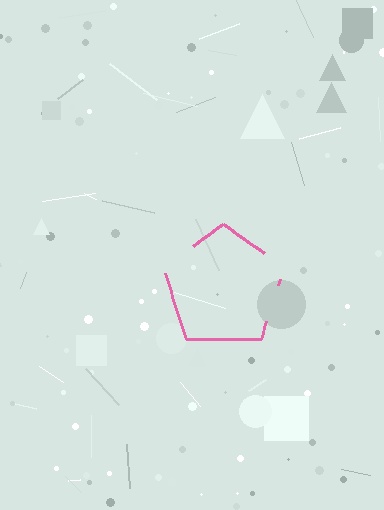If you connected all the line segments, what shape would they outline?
They would outline a pentagon.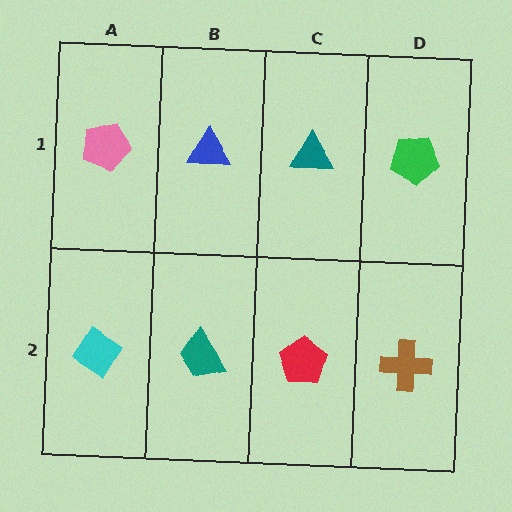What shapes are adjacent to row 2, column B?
A blue triangle (row 1, column B), a cyan diamond (row 2, column A), a red pentagon (row 2, column C).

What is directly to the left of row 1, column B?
A pink pentagon.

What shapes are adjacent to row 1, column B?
A teal trapezoid (row 2, column B), a pink pentagon (row 1, column A), a teal triangle (row 1, column C).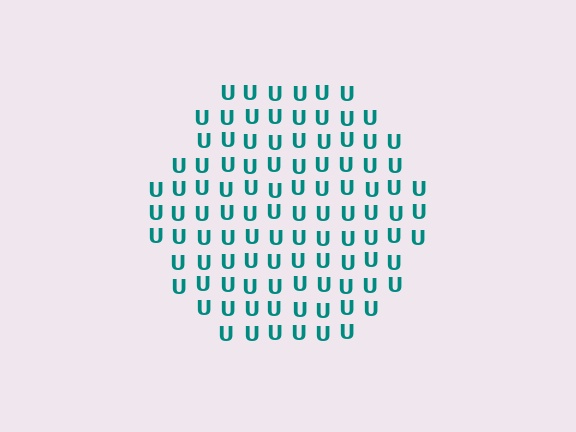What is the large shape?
The large shape is a hexagon.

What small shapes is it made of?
It is made of small letter U's.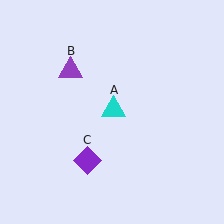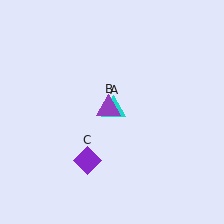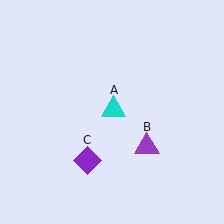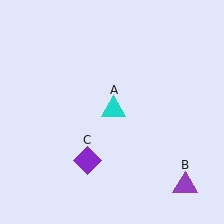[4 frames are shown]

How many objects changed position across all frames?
1 object changed position: purple triangle (object B).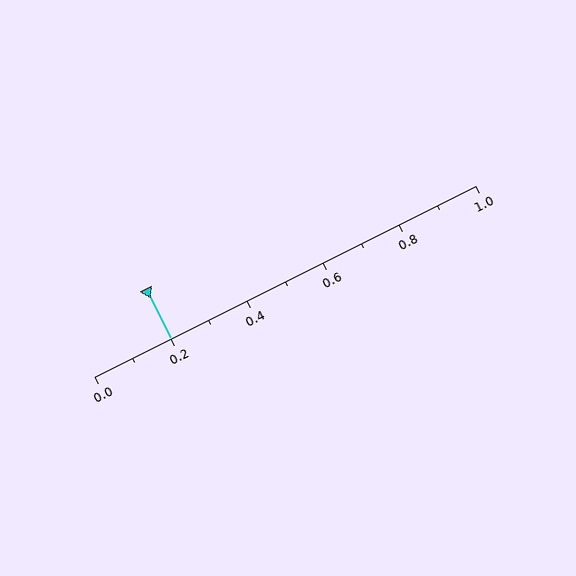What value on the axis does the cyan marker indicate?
The marker indicates approximately 0.2.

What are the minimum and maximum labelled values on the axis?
The axis runs from 0.0 to 1.0.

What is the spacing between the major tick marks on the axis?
The major ticks are spaced 0.2 apart.